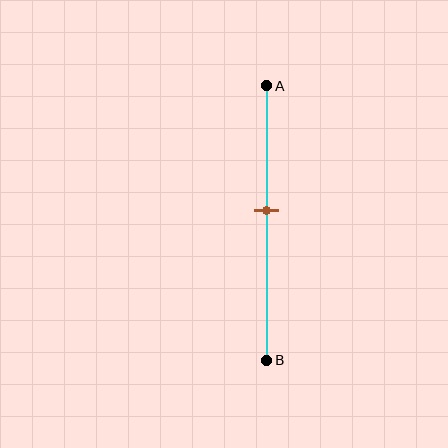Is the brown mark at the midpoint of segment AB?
No, the mark is at about 45% from A, not at the 50% midpoint.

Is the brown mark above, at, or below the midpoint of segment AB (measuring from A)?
The brown mark is above the midpoint of segment AB.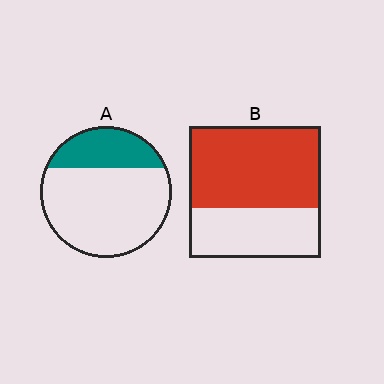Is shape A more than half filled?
No.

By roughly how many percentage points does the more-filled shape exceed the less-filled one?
By roughly 35 percentage points (B over A).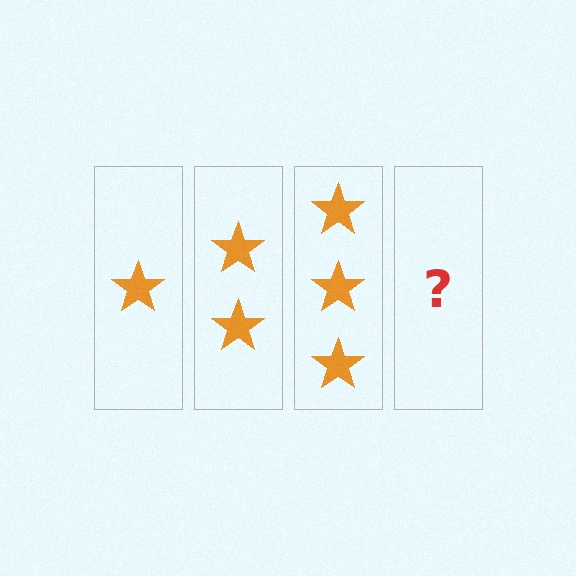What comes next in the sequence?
The next element should be 4 stars.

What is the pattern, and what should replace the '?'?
The pattern is that each step adds one more star. The '?' should be 4 stars.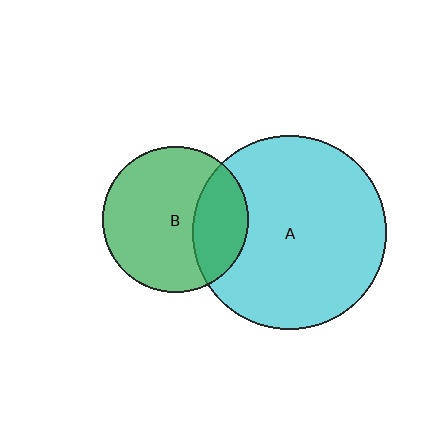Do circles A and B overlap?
Yes.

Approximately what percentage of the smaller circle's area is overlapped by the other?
Approximately 30%.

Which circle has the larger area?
Circle A (cyan).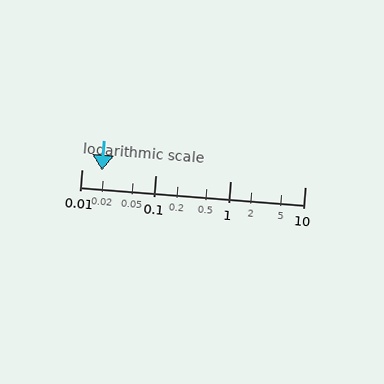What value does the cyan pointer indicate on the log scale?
The pointer indicates approximately 0.019.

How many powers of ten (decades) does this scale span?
The scale spans 3 decades, from 0.01 to 10.